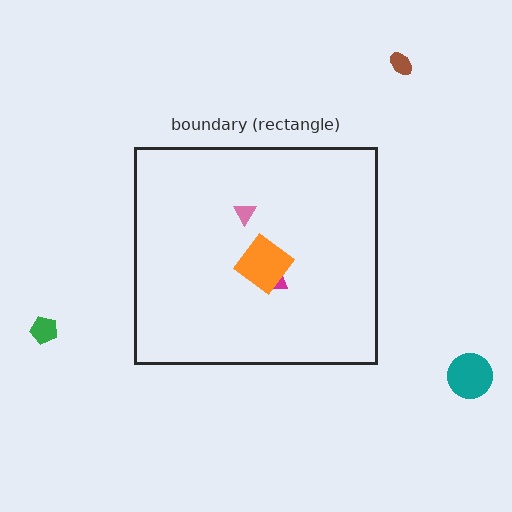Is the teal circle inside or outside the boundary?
Outside.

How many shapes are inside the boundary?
3 inside, 3 outside.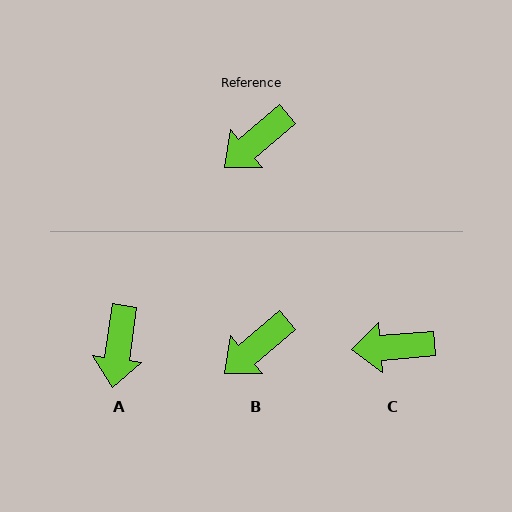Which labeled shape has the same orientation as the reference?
B.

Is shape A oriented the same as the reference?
No, it is off by about 41 degrees.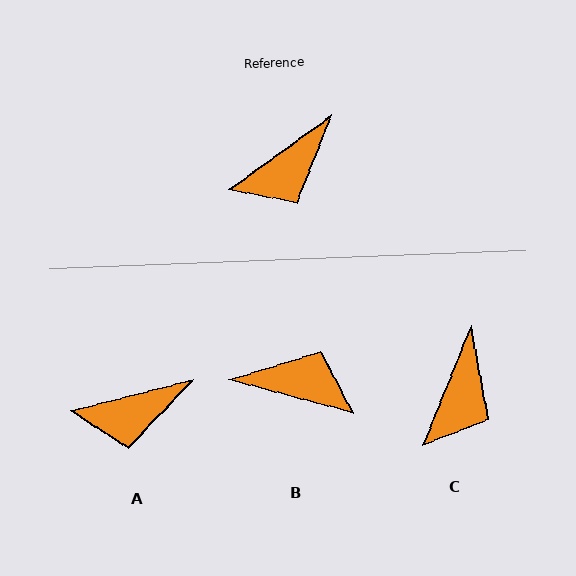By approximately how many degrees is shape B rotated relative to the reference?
Approximately 129 degrees counter-clockwise.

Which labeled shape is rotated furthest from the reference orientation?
B, about 129 degrees away.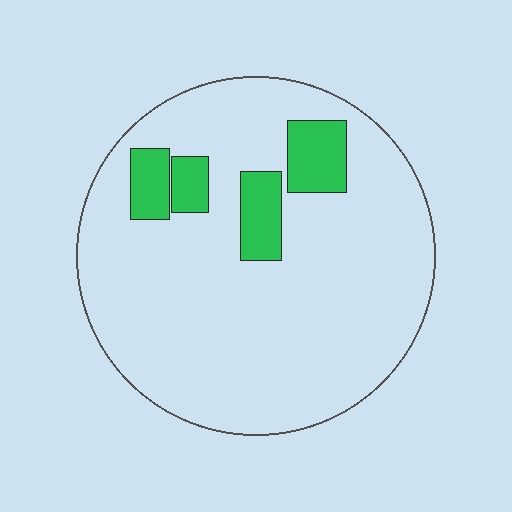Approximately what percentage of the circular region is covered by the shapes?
Approximately 15%.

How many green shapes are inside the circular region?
4.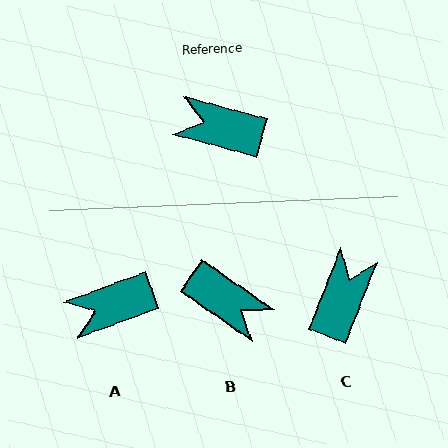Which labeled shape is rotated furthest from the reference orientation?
B, about 160 degrees away.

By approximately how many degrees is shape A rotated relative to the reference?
Approximately 35 degrees counter-clockwise.